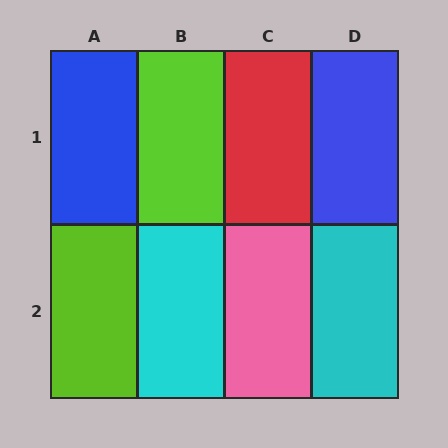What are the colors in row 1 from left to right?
Blue, lime, red, blue.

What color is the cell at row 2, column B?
Cyan.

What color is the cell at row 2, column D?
Cyan.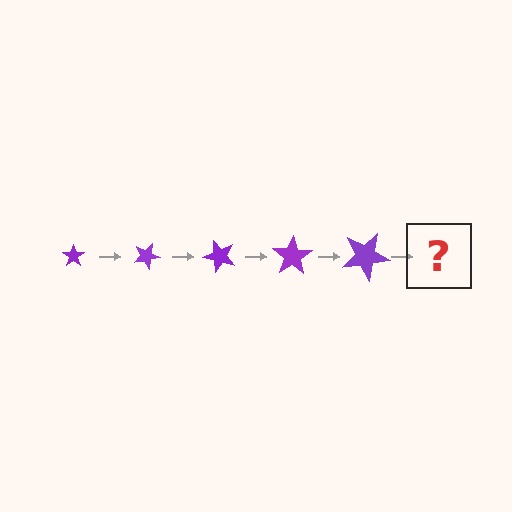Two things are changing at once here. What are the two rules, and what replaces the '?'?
The two rules are that the star grows larger each step and it rotates 25 degrees each step. The '?' should be a star, larger than the previous one and rotated 125 degrees from the start.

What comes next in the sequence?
The next element should be a star, larger than the previous one and rotated 125 degrees from the start.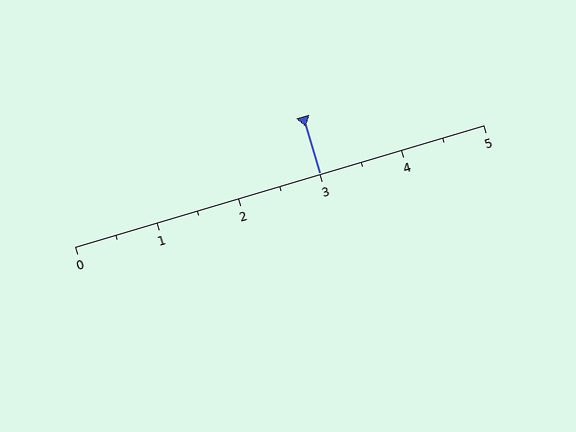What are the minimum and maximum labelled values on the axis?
The axis runs from 0 to 5.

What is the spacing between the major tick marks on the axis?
The major ticks are spaced 1 apart.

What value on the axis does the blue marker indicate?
The marker indicates approximately 3.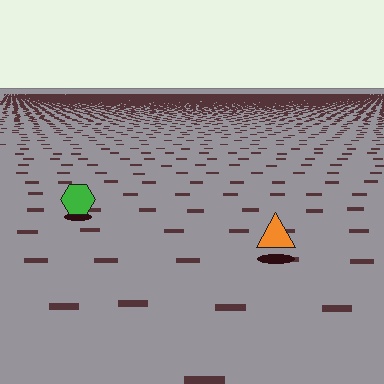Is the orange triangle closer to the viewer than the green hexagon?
Yes. The orange triangle is closer — you can tell from the texture gradient: the ground texture is coarser near it.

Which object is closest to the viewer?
The orange triangle is closest. The texture marks near it are larger and more spread out.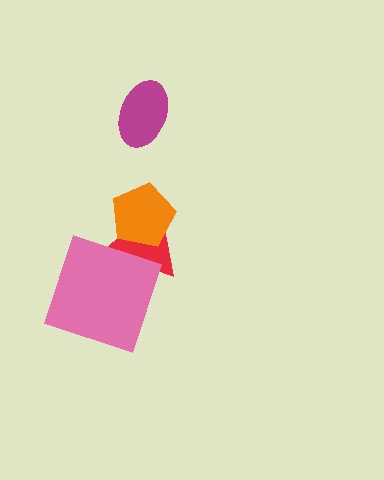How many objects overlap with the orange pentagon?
1 object overlaps with the orange pentagon.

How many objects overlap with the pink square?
1 object overlaps with the pink square.